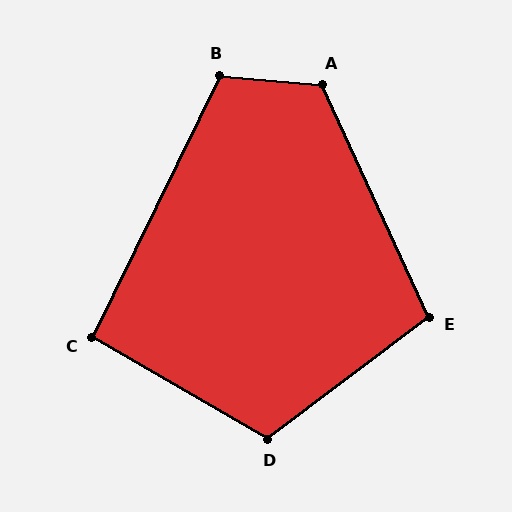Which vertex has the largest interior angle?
A, at approximately 120 degrees.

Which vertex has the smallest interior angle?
C, at approximately 94 degrees.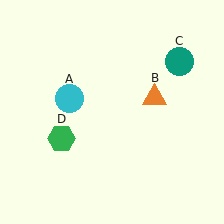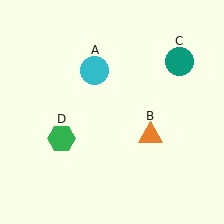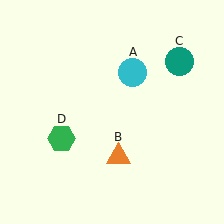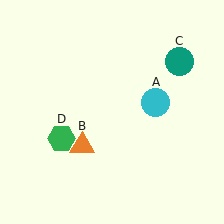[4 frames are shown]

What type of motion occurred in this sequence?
The cyan circle (object A), orange triangle (object B) rotated clockwise around the center of the scene.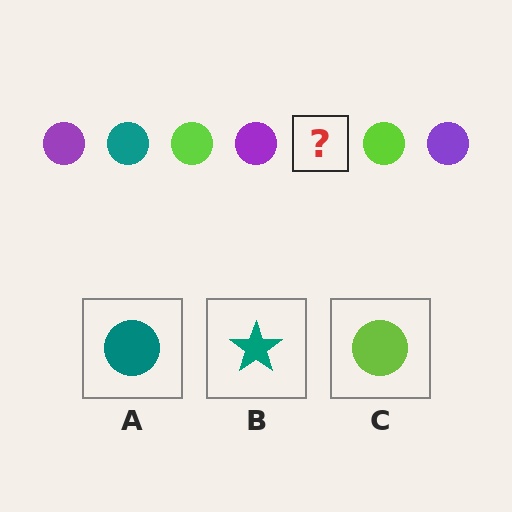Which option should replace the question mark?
Option A.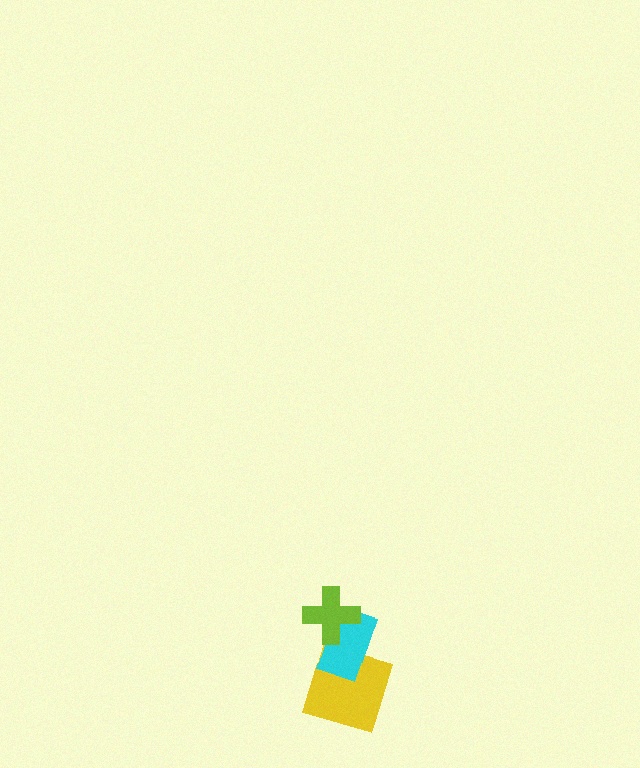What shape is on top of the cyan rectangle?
The lime cross is on top of the cyan rectangle.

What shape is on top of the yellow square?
The cyan rectangle is on top of the yellow square.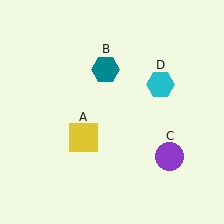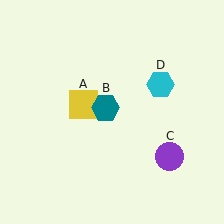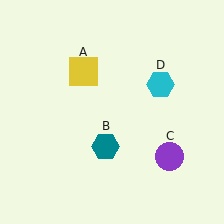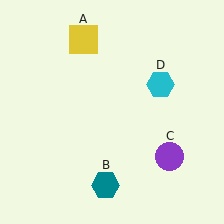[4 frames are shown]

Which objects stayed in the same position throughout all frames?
Purple circle (object C) and cyan hexagon (object D) remained stationary.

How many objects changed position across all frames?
2 objects changed position: yellow square (object A), teal hexagon (object B).